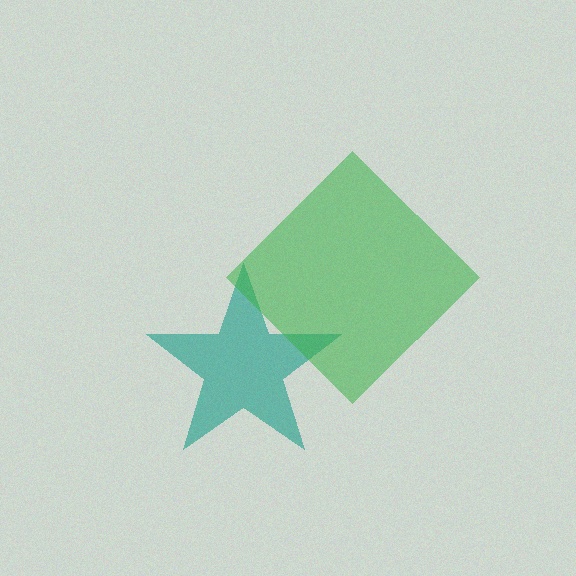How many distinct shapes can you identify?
There are 2 distinct shapes: a teal star, a green diamond.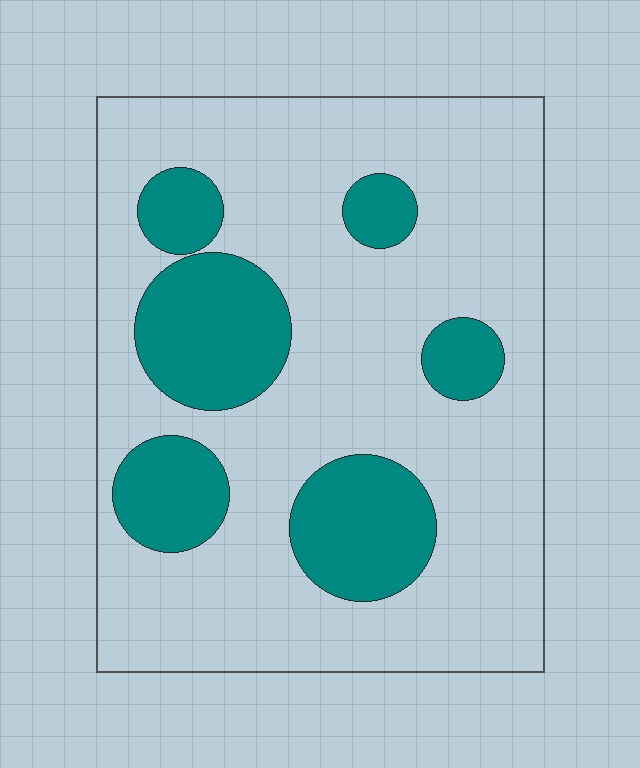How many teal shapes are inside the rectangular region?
6.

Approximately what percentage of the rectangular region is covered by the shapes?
Approximately 25%.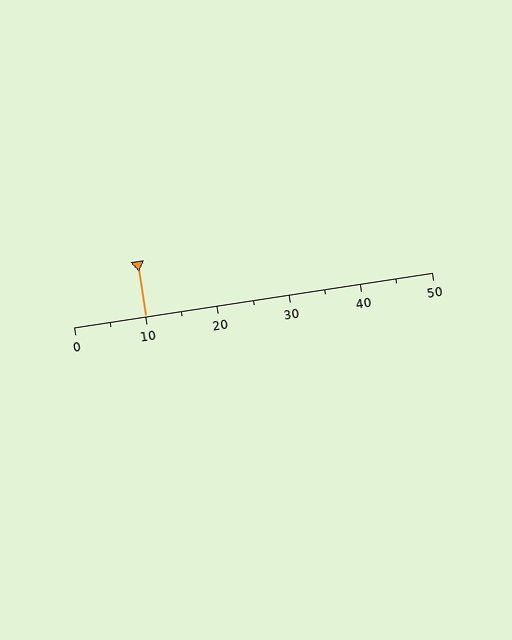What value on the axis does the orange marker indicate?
The marker indicates approximately 10.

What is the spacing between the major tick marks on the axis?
The major ticks are spaced 10 apart.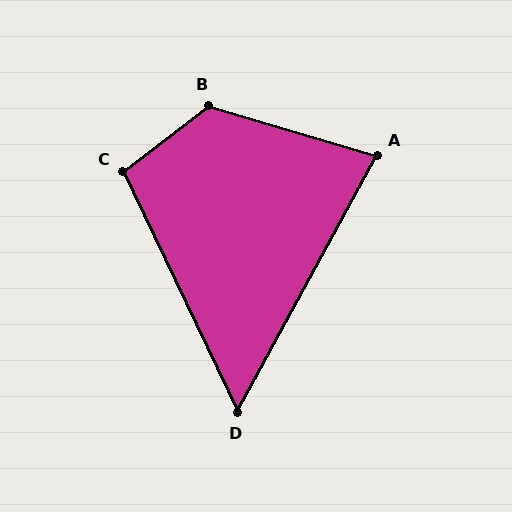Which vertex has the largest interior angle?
B, at approximately 126 degrees.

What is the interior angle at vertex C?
Approximately 102 degrees (obtuse).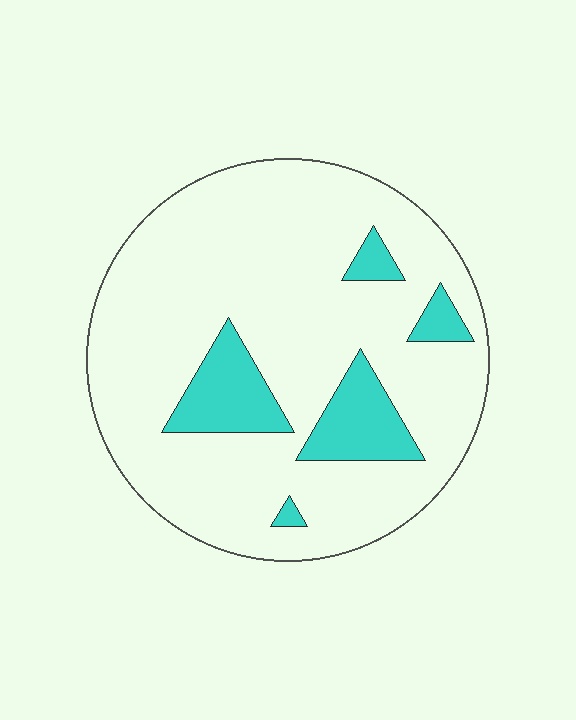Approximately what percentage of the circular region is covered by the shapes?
Approximately 15%.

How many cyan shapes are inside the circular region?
5.